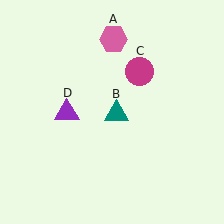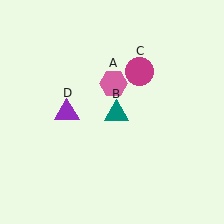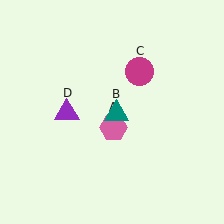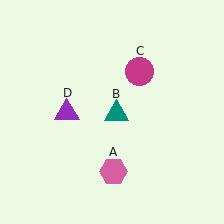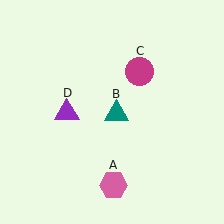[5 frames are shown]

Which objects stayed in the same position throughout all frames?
Teal triangle (object B) and magenta circle (object C) and purple triangle (object D) remained stationary.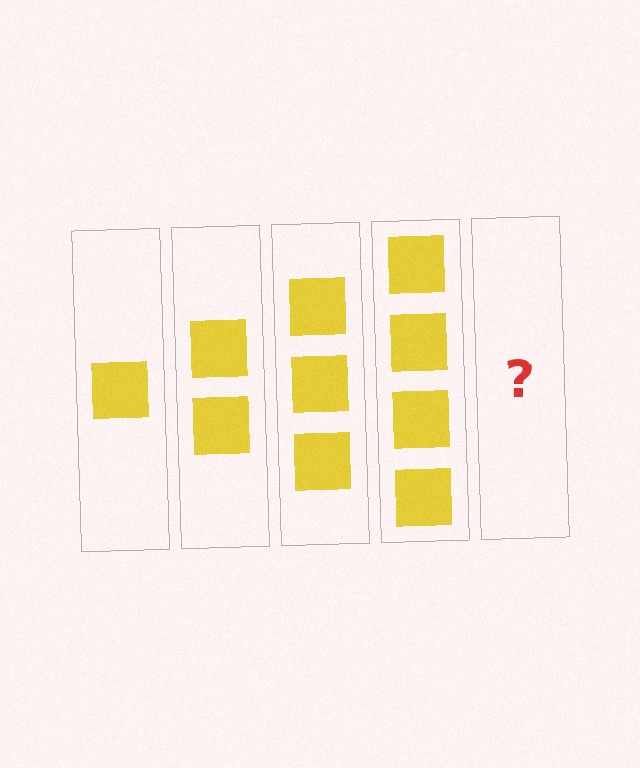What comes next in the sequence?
The next element should be 5 squares.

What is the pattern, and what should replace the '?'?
The pattern is that each step adds one more square. The '?' should be 5 squares.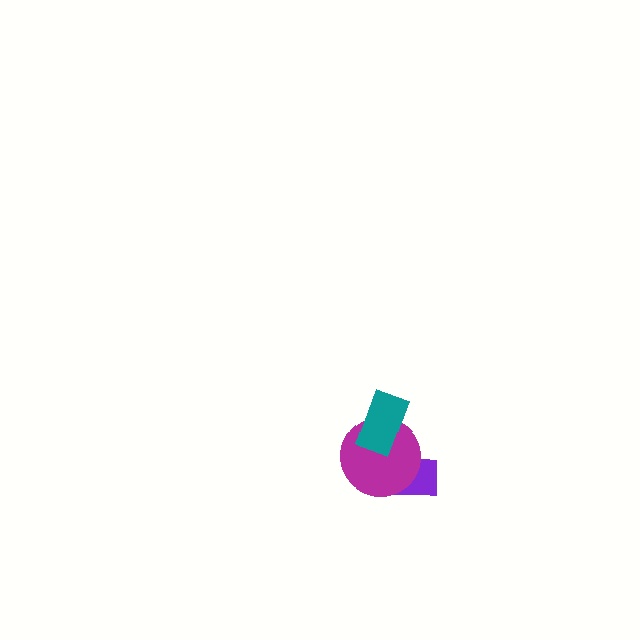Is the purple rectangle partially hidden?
Yes, it is partially covered by another shape.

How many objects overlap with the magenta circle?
2 objects overlap with the magenta circle.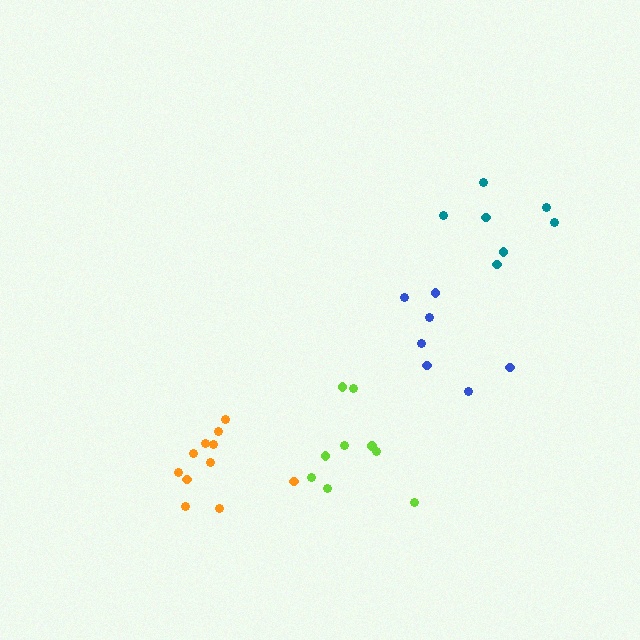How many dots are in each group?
Group 1: 7 dots, Group 2: 9 dots, Group 3: 7 dots, Group 4: 11 dots (34 total).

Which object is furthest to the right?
The teal cluster is rightmost.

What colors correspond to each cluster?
The clusters are colored: teal, lime, blue, orange.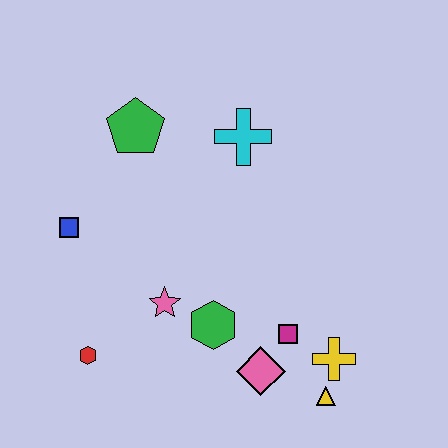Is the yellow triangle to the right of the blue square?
Yes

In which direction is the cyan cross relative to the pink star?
The cyan cross is above the pink star.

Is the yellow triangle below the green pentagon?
Yes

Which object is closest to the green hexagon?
The pink star is closest to the green hexagon.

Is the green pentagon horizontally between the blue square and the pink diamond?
Yes